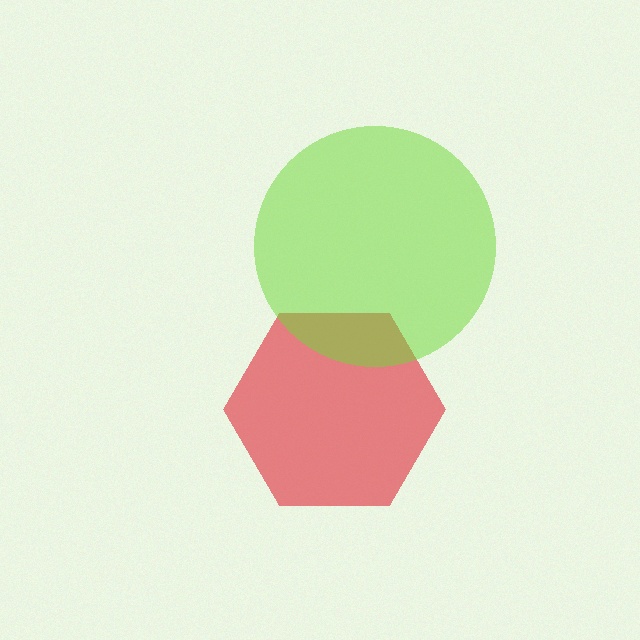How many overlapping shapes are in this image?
There are 2 overlapping shapes in the image.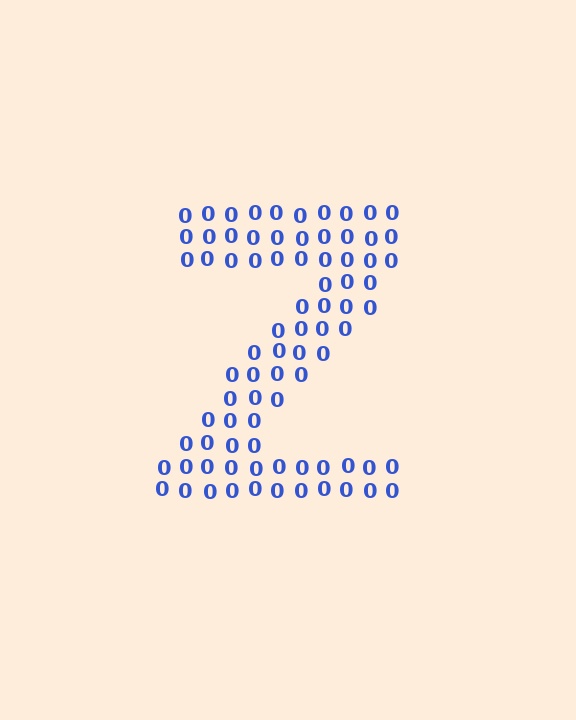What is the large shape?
The large shape is the letter Z.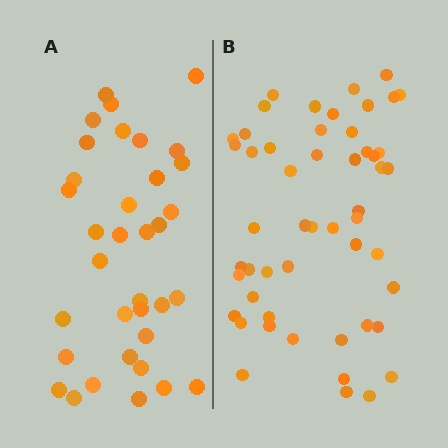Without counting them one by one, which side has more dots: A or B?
Region B (the right region) has more dots.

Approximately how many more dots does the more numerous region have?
Region B has approximately 15 more dots than region A.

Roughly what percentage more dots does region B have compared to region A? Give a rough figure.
About 50% more.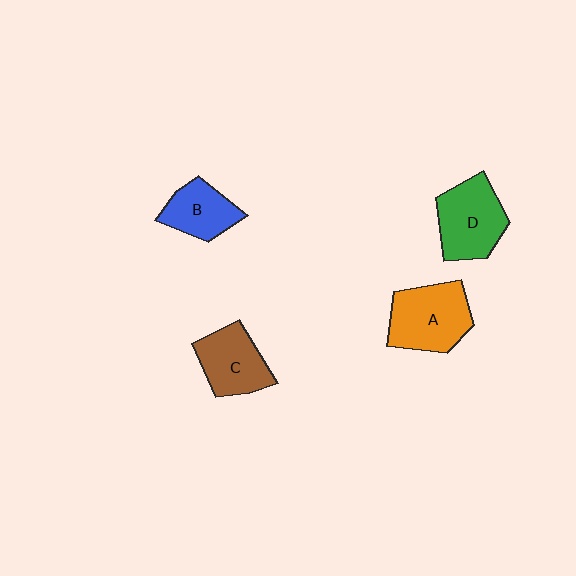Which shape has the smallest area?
Shape B (blue).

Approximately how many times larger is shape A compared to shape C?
Approximately 1.2 times.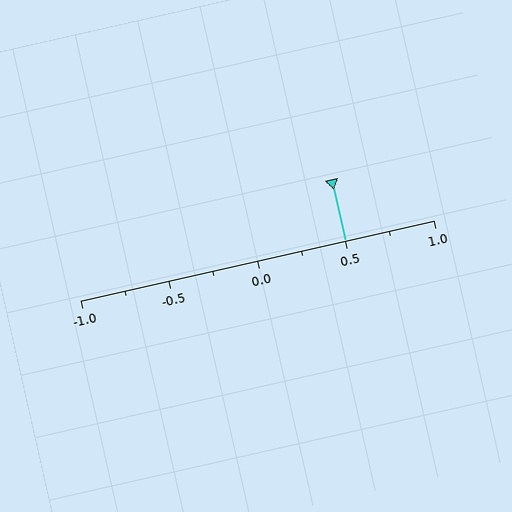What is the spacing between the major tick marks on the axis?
The major ticks are spaced 0.5 apart.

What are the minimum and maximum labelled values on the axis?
The axis runs from -1.0 to 1.0.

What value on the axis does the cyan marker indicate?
The marker indicates approximately 0.5.